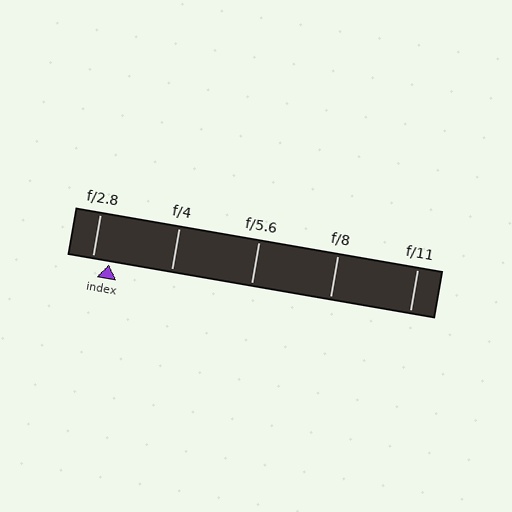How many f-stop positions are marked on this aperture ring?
There are 5 f-stop positions marked.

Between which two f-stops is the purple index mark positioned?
The index mark is between f/2.8 and f/4.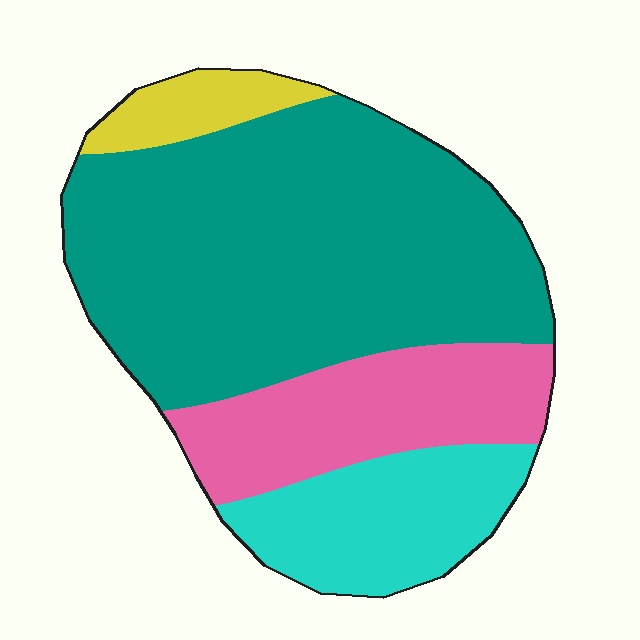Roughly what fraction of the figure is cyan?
Cyan takes up about one sixth (1/6) of the figure.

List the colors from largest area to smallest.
From largest to smallest: teal, pink, cyan, yellow.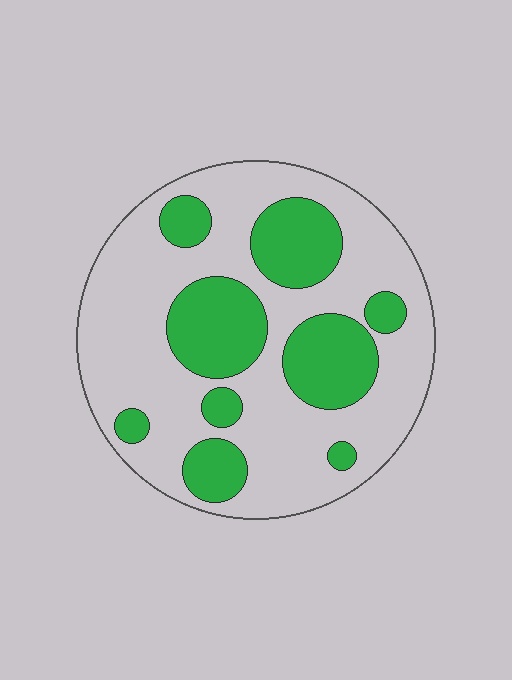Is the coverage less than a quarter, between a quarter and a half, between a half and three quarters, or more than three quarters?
Between a quarter and a half.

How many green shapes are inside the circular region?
9.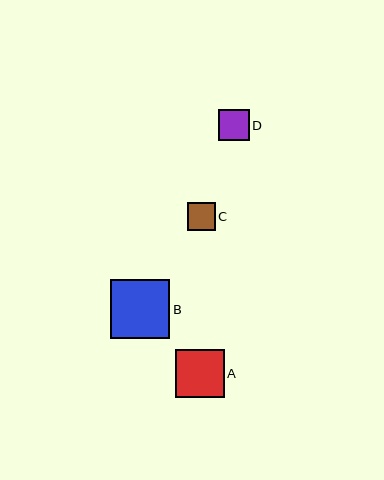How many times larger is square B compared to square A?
Square B is approximately 1.2 times the size of square A.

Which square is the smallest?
Square C is the smallest with a size of approximately 28 pixels.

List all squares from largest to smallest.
From largest to smallest: B, A, D, C.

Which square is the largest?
Square B is the largest with a size of approximately 59 pixels.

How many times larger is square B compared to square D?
Square B is approximately 1.9 times the size of square D.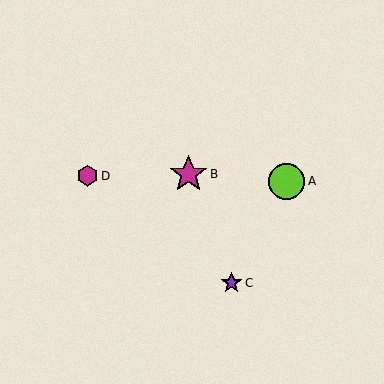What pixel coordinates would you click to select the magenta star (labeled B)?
Click at (189, 174) to select the magenta star B.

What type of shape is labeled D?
Shape D is a magenta hexagon.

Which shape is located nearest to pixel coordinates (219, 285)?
The purple star (labeled C) at (231, 283) is nearest to that location.